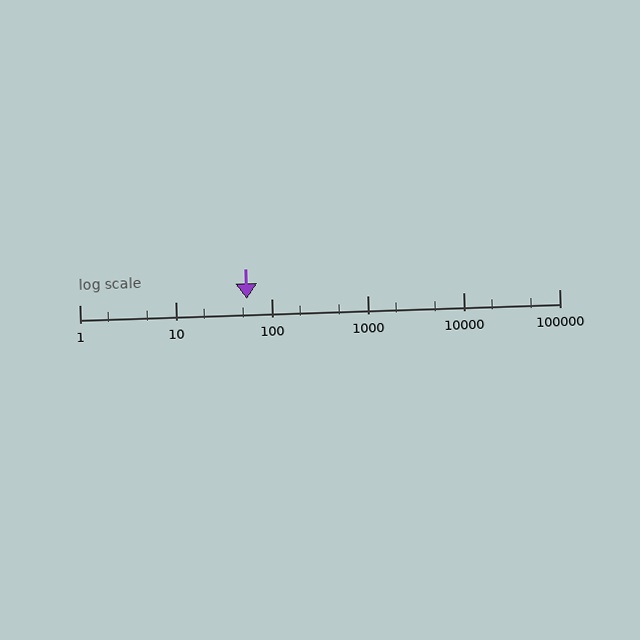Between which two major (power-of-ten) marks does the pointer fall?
The pointer is between 10 and 100.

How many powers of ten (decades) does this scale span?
The scale spans 5 decades, from 1 to 100000.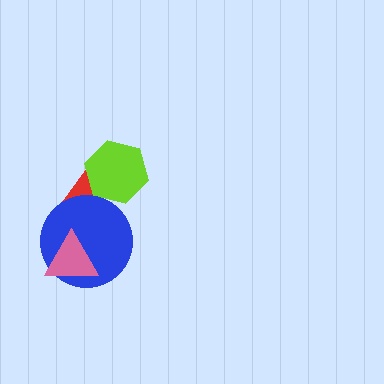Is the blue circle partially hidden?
Yes, it is partially covered by another shape.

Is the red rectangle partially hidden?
Yes, it is partially covered by another shape.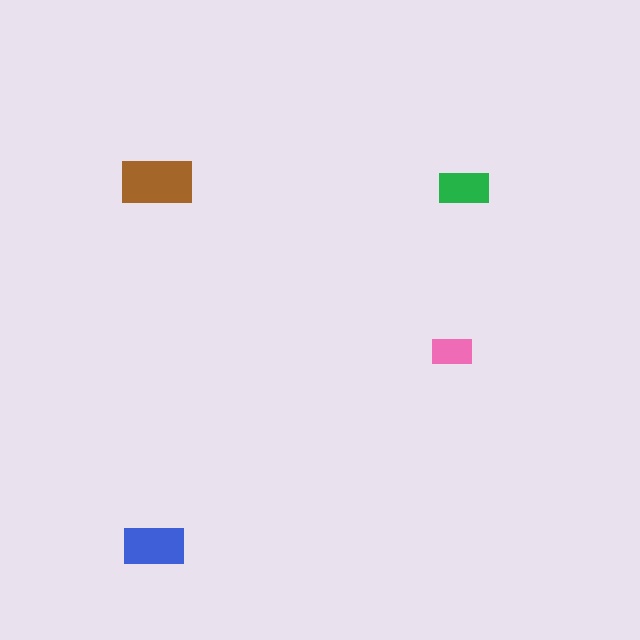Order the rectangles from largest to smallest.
the brown one, the blue one, the green one, the pink one.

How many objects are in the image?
There are 4 objects in the image.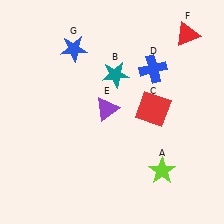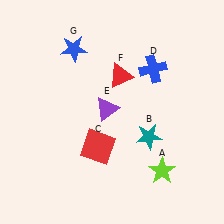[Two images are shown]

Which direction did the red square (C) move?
The red square (C) moved left.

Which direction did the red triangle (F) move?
The red triangle (F) moved left.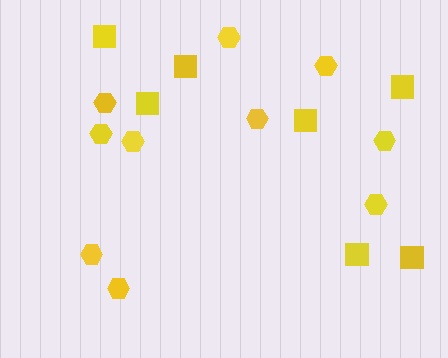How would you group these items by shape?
There are 2 groups: one group of squares (7) and one group of hexagons (10).